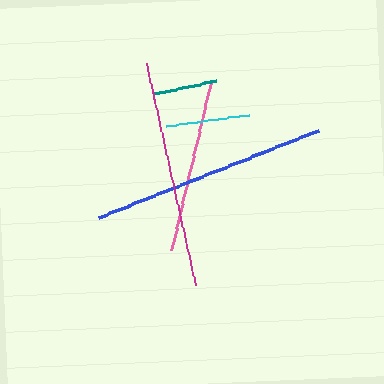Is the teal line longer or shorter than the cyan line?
The cyan line is longer than the teal line.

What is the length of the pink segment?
The pink segment is approximately 171 pixels long.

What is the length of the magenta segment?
The magenta segment is approximately 227 pixels long.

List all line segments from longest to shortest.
From longest to shortest: blue, magenta, pink, cyan, teal.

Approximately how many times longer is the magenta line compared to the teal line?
The magenta line is approximately 3.5 times the length of the teal line.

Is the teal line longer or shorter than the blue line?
The blue line is longer than the teal line.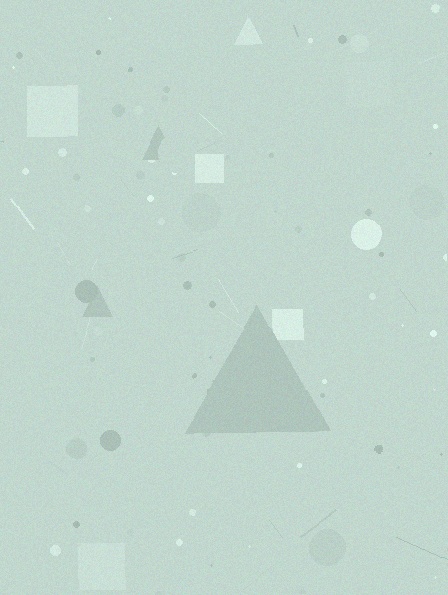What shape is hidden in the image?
A triangle is hidden in the image.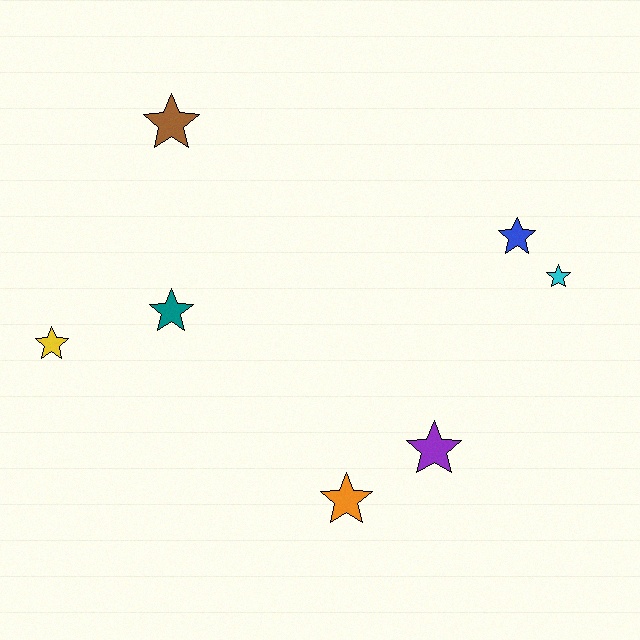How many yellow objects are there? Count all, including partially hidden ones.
There is 1 yellow object.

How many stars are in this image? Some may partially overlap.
There are 7 stars.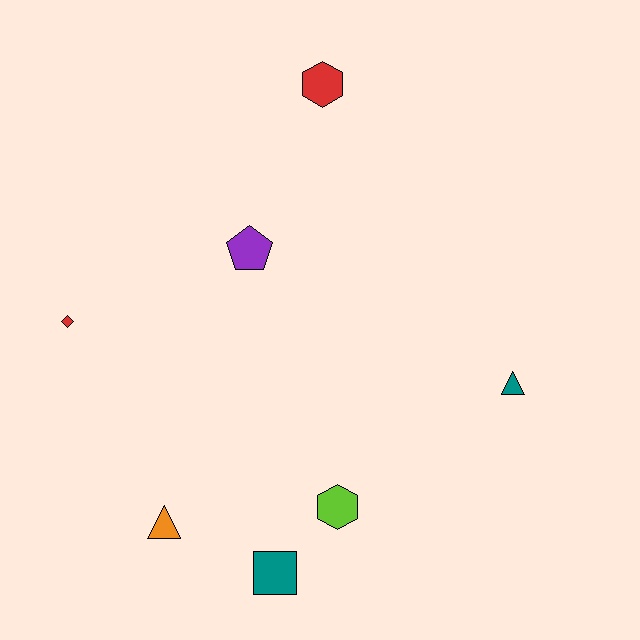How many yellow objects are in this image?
There are no yellow objects.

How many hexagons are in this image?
There are 2 hexagons.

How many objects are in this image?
There are 7 objects.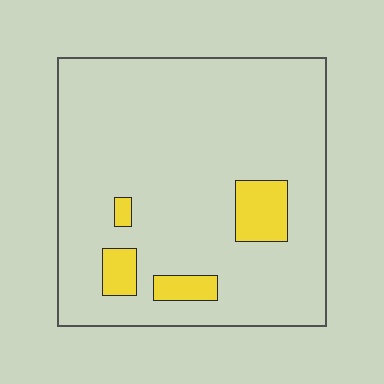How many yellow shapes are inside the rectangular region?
4.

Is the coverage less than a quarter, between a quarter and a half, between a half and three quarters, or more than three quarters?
Less than a quarter.